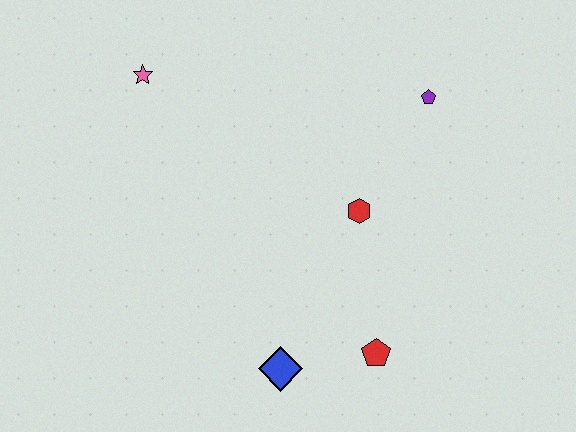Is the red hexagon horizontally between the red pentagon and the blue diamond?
Yes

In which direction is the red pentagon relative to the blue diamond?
The red pentagon is to the right of the blue diamond.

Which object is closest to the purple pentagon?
The red hexagon is closest to the purple pentagon.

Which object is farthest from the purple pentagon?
The blue diamond is farthest from the purple pentagon.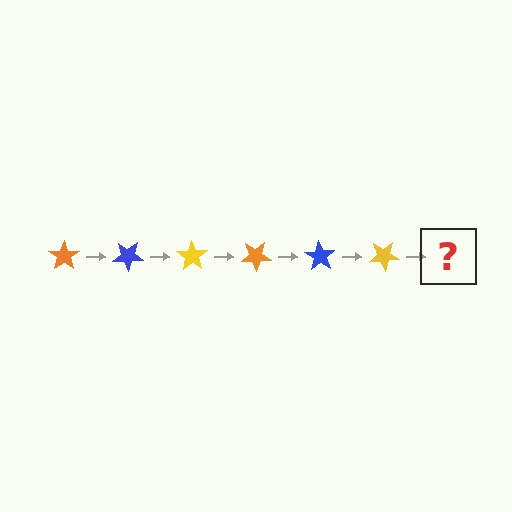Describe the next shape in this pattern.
It should be an orange star, rotated 210 degrees from the start.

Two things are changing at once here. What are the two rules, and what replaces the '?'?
The two rules are that it rotates 35 degrees each step and the color cycles through orange, blue, and yellow. The '?' should be an orange star, rotated 210 degrees from the start.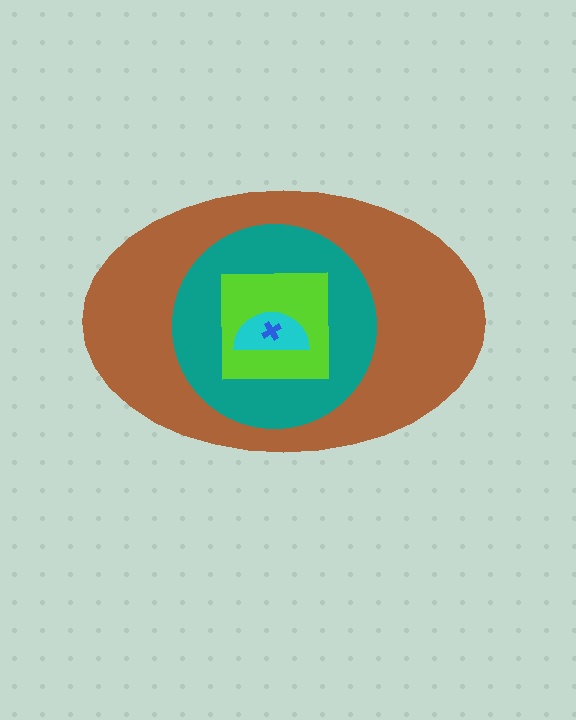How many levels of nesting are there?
5.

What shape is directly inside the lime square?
The cyan semicircle.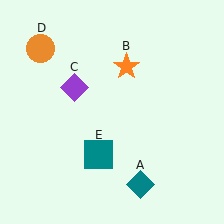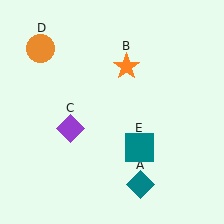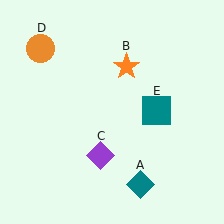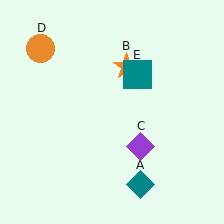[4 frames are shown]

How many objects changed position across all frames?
2 objects changed position: purple diamond (object C), teal square (object E).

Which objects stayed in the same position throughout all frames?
Teal diamond (object A) and orange star (object B) and orange circle (object D) remained stationary.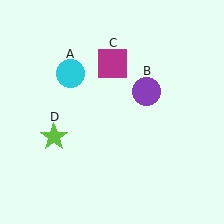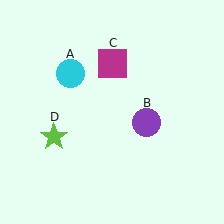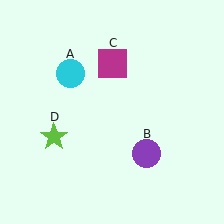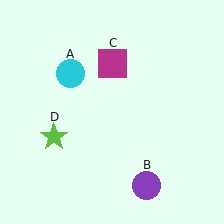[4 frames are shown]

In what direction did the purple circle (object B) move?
The purple circle (object B) moved down.